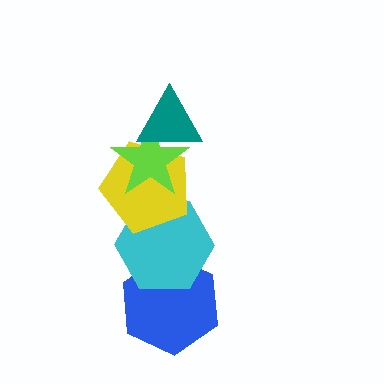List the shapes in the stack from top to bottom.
From top to bottom: the teal triangle, the lime star, the yellow pentagon, the cyan hexagon, the blue hexagon.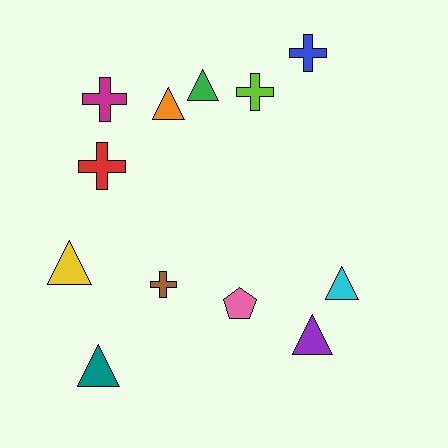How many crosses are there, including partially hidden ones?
There are 5 crosses.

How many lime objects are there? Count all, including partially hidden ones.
There is 1 lime object.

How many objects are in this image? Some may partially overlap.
There are 12 objects.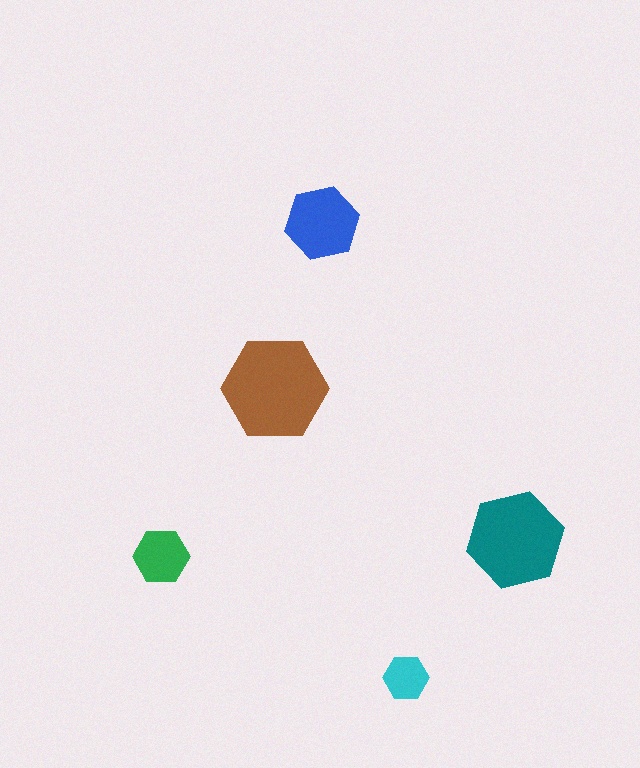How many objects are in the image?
There are 5 objects in the image.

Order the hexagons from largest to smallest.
the brown one, the teal one, the blue one, the green one, the cyan one.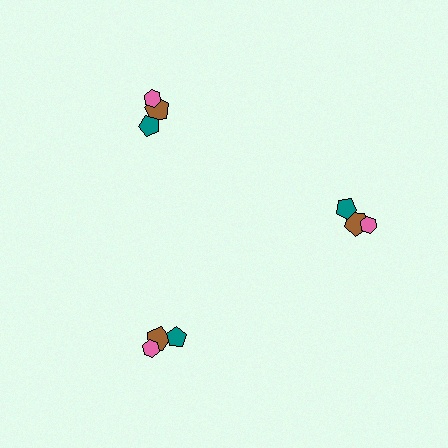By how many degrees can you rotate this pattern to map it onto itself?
The pattern maps onto itself every 120 degrees of rotation.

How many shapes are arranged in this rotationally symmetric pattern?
There are 9 shapes, arranged in 3 groups of 3.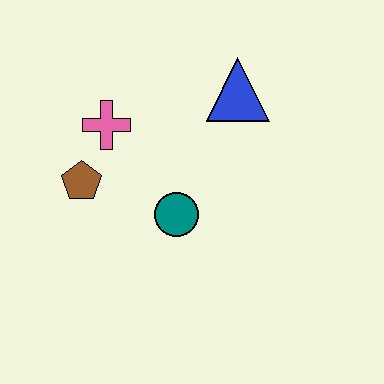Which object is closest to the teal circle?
The brown pentagon is closest to the teal circle.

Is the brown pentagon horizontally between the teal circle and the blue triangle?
No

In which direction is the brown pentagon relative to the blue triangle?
The brown pentagon is to the left of the blue triangle.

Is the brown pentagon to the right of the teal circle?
No